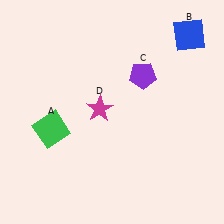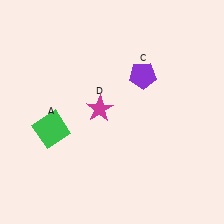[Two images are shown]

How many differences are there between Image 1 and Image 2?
There is 1 difference between the two images.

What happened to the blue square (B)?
The blue square (B) was removed in Image 2. It was in the top-right area of Image 1.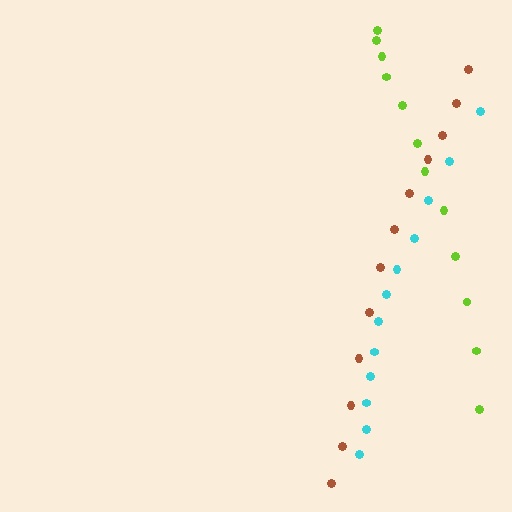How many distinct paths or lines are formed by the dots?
There are 3 distinct paths.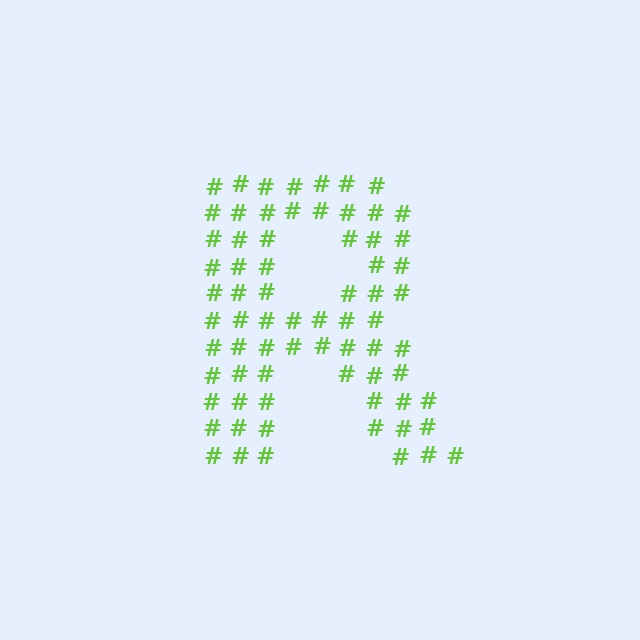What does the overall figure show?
The overall figure shows the letter R.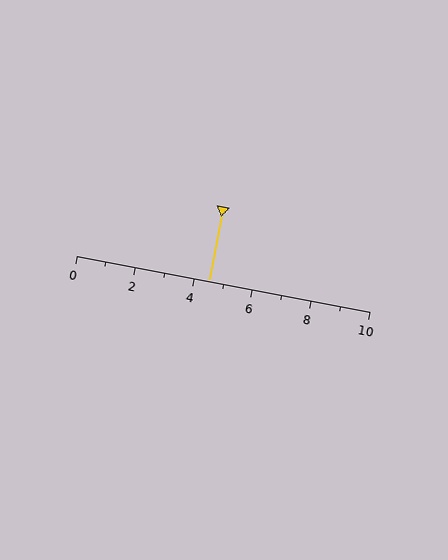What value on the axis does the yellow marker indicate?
The marker indicates approximately 4.5.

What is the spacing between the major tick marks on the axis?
The major ticks are spaced 2 apart.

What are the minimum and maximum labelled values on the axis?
The axis runs from 0 to 10.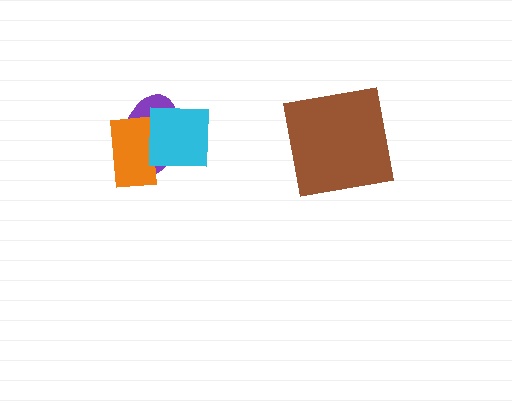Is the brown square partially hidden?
No, no other shape covers it.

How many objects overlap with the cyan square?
2 objects overlap with the cyan square.